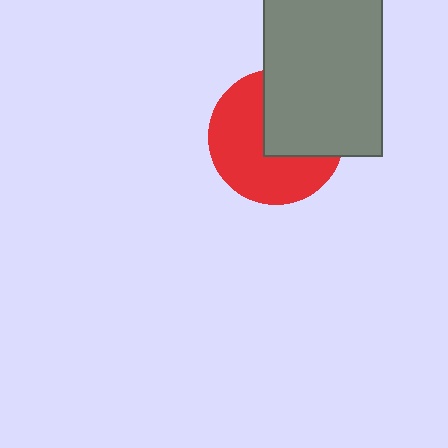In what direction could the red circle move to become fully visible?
The red circle could move toward the lower-left. That would shift it out from behind the gray rectangle entirely.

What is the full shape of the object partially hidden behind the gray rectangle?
The partially hidden object is a red circle.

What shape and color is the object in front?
The object in front is a gray rectangle.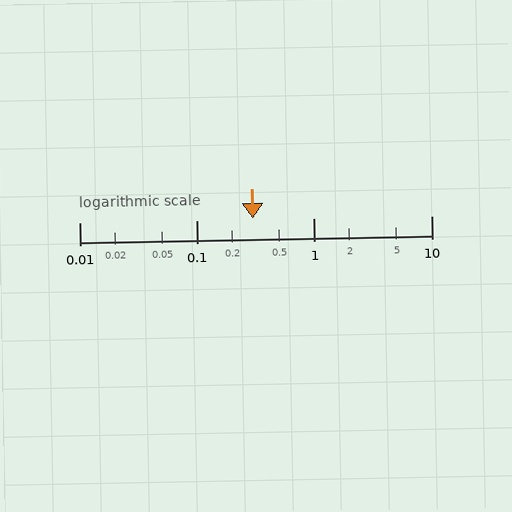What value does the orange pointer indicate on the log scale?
The pointer indicates approximately 0.3.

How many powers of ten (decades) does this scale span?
The scale spans 3 decades, from 0.01 to 10.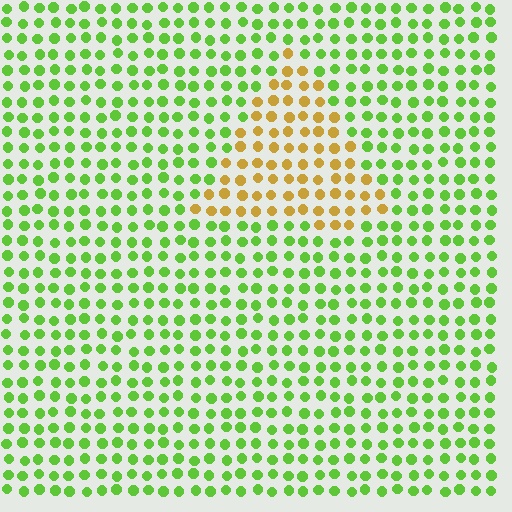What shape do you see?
I see a triangle.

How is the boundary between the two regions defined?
The boundary is defined purely by a slight shift in hue (about 60 degrees). Spacing, size, and orientation are identical on both sides.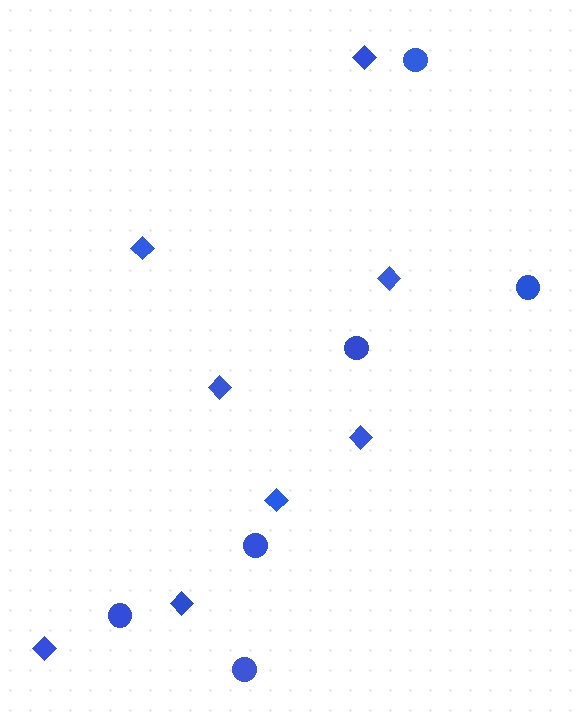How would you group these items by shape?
There are 2 groups: one group of diamonds (8) and one group of circles (6).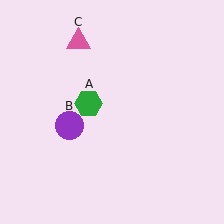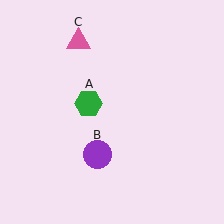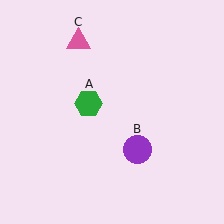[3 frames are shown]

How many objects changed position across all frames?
1 object changed position: purple circle (object B).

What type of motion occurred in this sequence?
The purple circle (object B) rotated counterclockwise around the center of the scene.